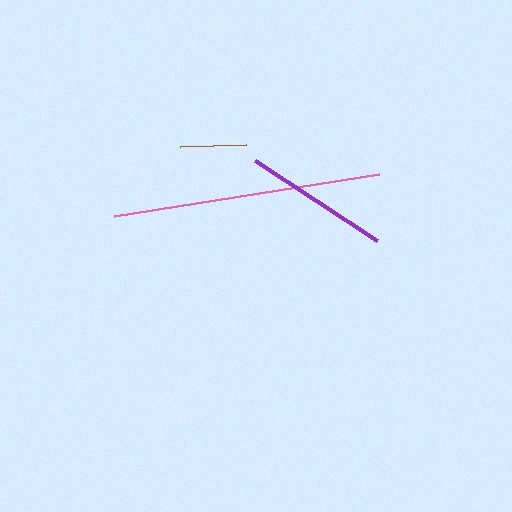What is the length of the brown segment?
The brown segment is approximately 66 pixels long.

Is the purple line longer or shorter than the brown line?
The purple line is longer than the brown line.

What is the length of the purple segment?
The purple segment is approximately 146 pixels long.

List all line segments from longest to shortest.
From longest to shortest: pink, purple, brown.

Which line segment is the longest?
The pink line is the longest at approximately 269 pixels.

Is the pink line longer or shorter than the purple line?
The pink line is longer than the purple line.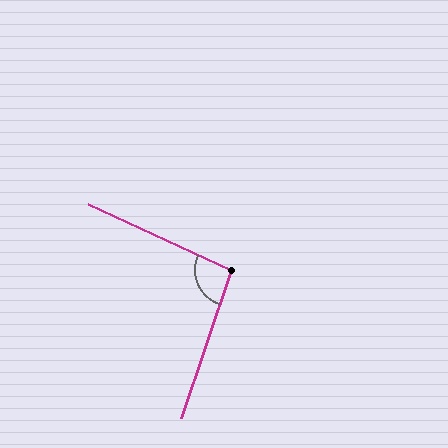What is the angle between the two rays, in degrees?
Approximately 96 degrees.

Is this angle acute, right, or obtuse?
It is obtuse.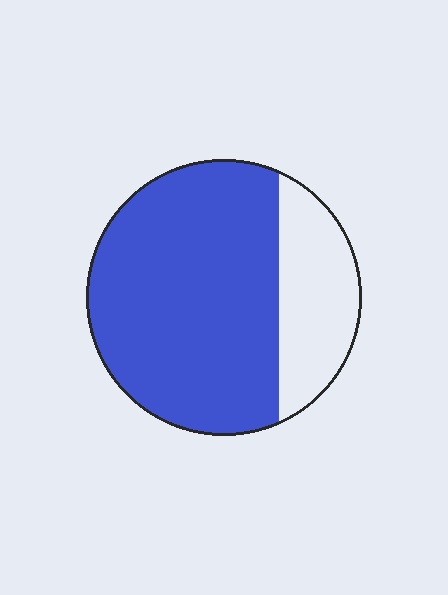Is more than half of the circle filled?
Yes.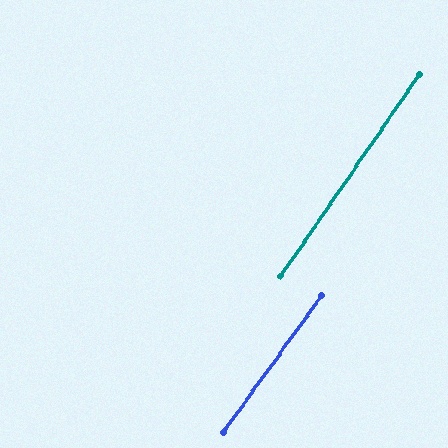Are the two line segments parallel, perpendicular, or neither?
Parallel — their directions differ by only 1.3°.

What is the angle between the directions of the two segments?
Approximately 1 degree.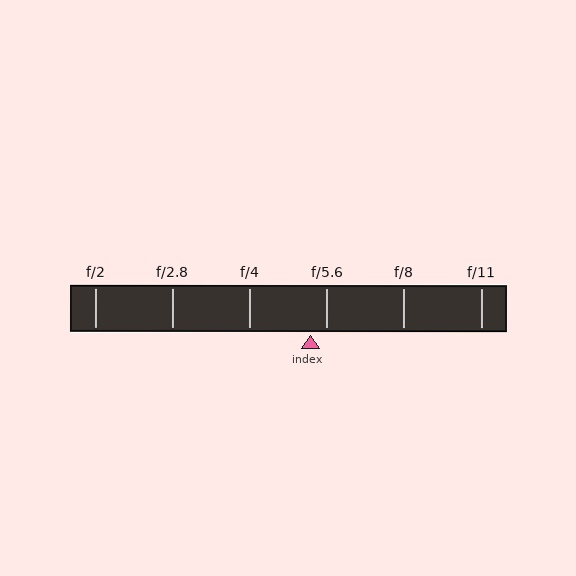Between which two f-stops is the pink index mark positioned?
The index mark is between f/4 and f/5.6.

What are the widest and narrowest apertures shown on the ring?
The widest aperture shown is f/2 and the narrowest is f/11.